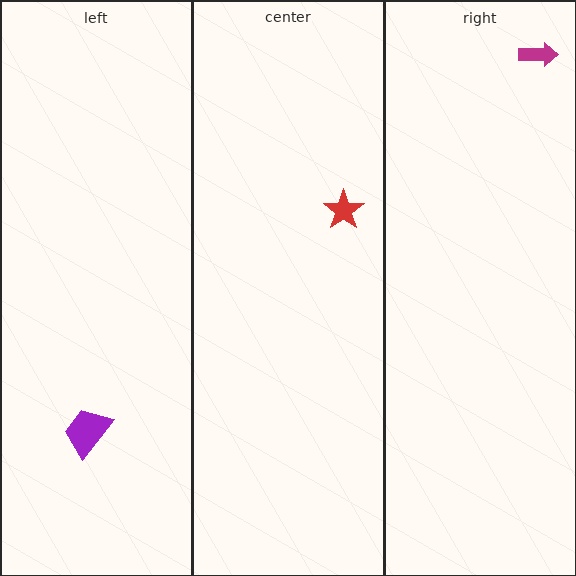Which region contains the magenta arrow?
The right region.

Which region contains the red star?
The center region.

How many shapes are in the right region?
1.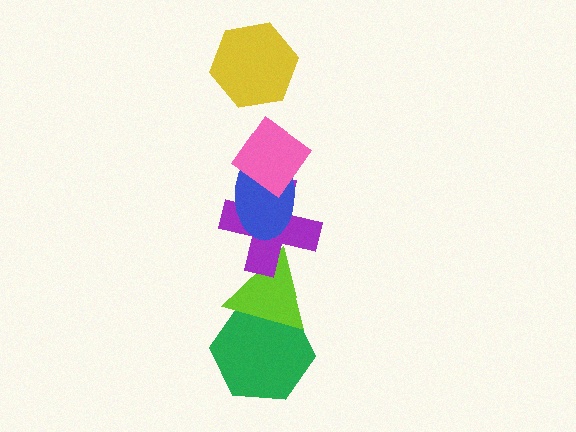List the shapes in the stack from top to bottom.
From top to bottom: the yellow hexagon, the pink diamond, the blue ellipse, the purple cross, the lime triangle, the green hexagon.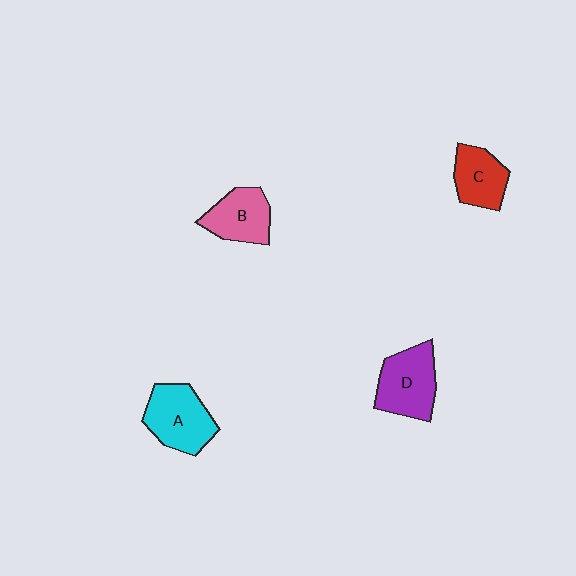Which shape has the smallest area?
Shape C (red).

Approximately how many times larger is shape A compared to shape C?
Approximately 1.3 times.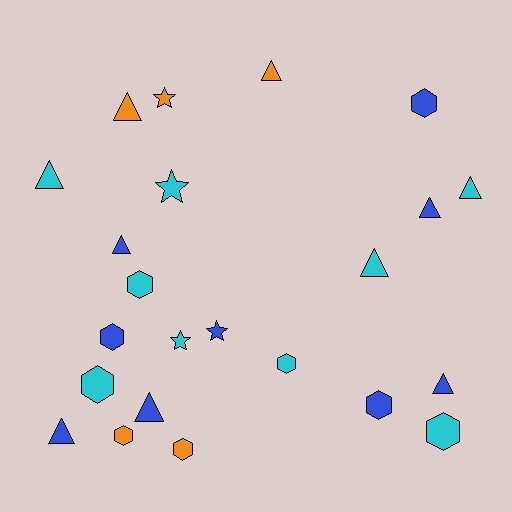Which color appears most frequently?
Cyan, with 9 objects.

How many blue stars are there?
There is 1 blue star.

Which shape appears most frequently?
Triangle, with 10 objects.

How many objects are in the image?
There are 23 objects.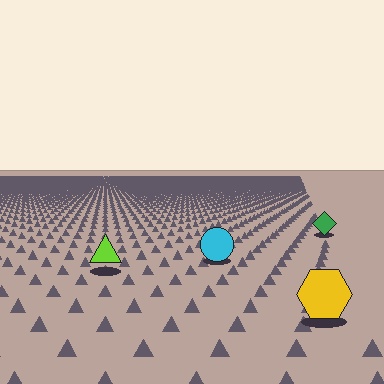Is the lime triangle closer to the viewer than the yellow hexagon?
No. The yellow hexagon is closer — you can tell from the texture gradient: the ground texture is coarser near it.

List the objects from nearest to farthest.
From nearest to farthest: the yellow hexagon, the lime triangle, the cyan circle, the green diamond.